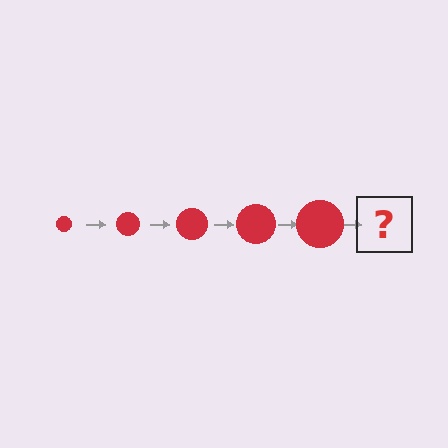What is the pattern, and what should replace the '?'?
The pattern is that the circle gets progressively larger each step. The '?' should be a red circle, larger than the previous one.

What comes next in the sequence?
The next element should be a red circle, larger than the previous one.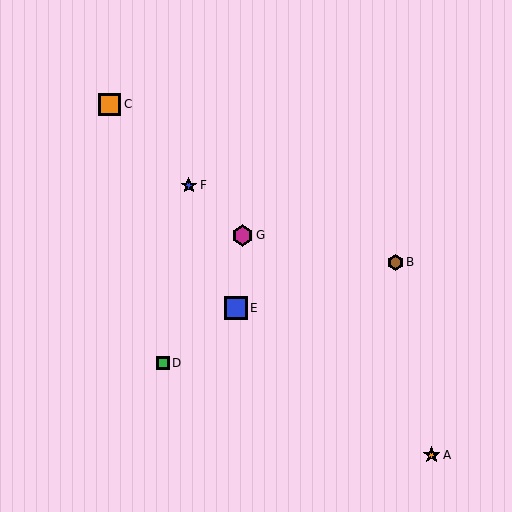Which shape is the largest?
The blue square (labeled E) is the largest.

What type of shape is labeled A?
Shape A is an orange star.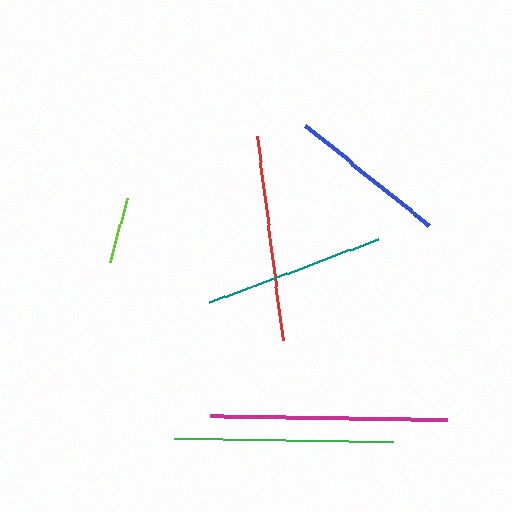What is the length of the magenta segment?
The magenta segment is approximately 238 pixels long.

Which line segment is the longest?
The magenta line is the longest at approximately 238 pixels.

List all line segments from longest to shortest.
From longest to shortest: magenta, green, red, teal, blue, lime.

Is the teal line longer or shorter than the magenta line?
The magenta line is longer than the teal line.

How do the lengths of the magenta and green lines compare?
The magenta and green lines are approximately the same length.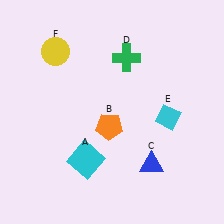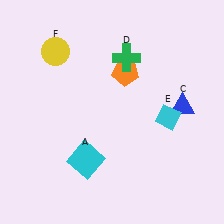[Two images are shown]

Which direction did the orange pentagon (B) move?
The orange pentagon (B) moved up.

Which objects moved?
The objects that moved are: the orange pentagon (B), the blue triangle (C).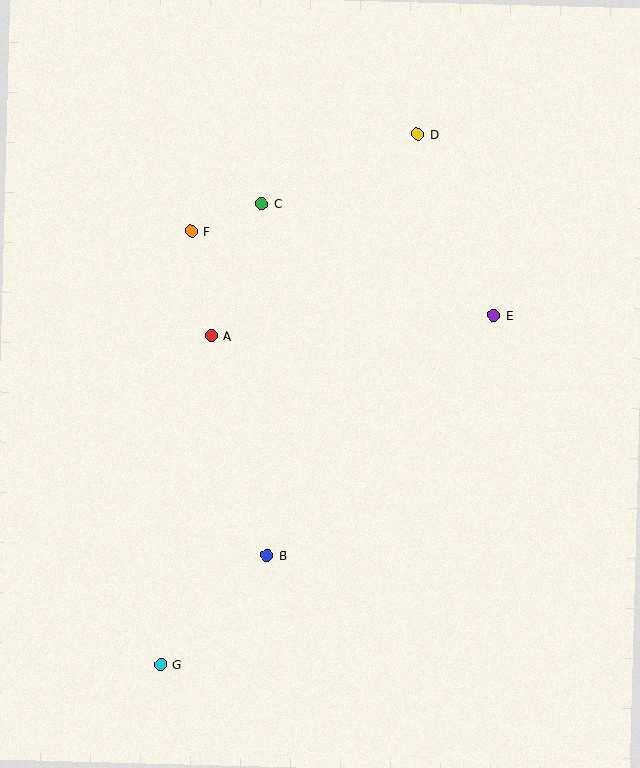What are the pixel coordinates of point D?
Point D is at (417, 134).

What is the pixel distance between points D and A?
The distance between D and A is 288 pixels.